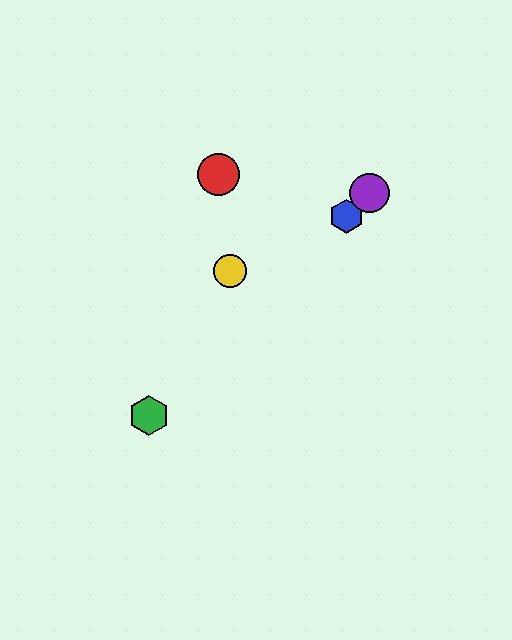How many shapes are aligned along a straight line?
3 shapes (the blue hexagon, the green hexagon, the purple circle) are aligned along a straight line.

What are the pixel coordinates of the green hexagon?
The green hexagon is at (149, 415).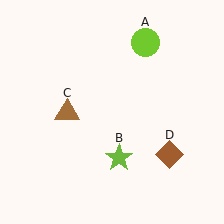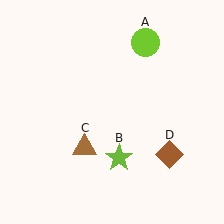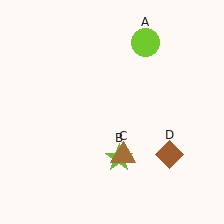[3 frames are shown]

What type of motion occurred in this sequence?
The brown triangle (object C) rotated counterclockwise around the center of the scene.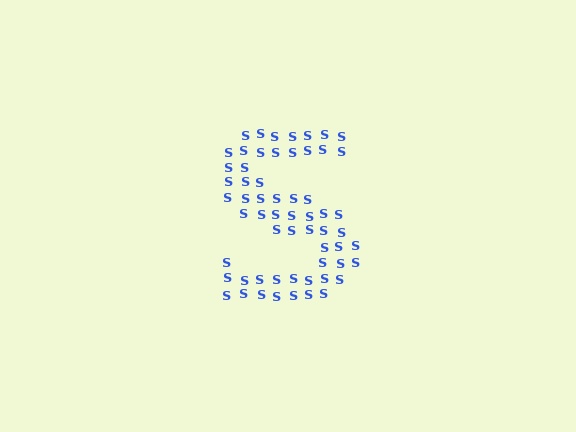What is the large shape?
The large shape is the letter S.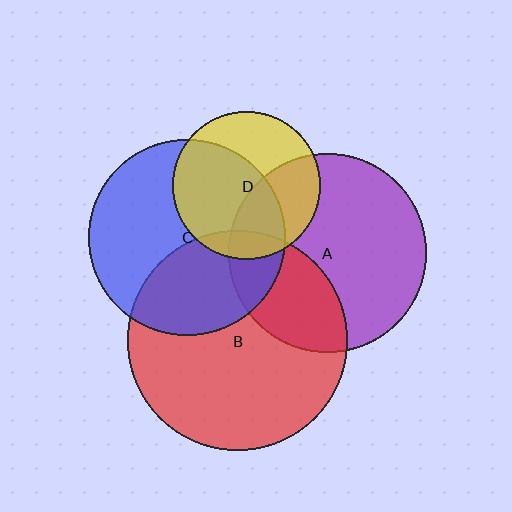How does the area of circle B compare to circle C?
Approximately 1.3 times.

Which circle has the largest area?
Circle B (red).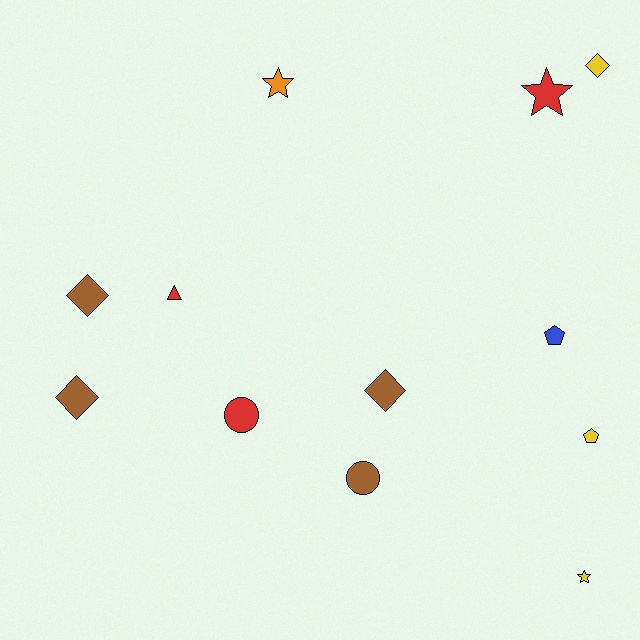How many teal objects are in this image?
There are no teal objects.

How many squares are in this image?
There are no squares.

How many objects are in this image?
There are 12 objects.